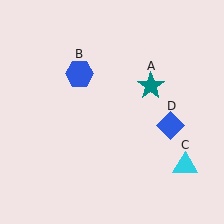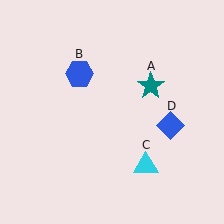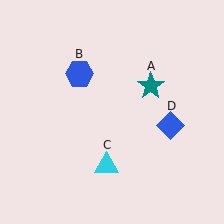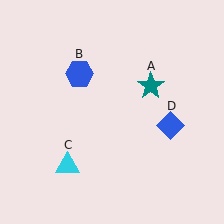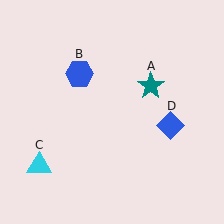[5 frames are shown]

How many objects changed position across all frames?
1 object changed position: cyan triangle (object C).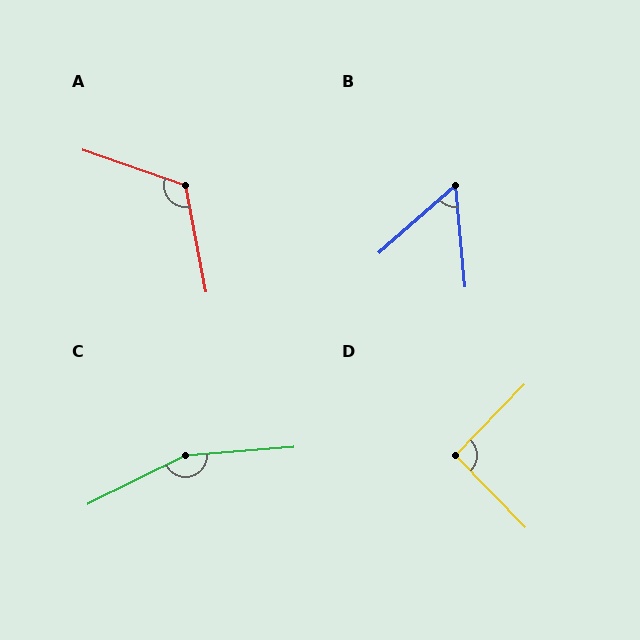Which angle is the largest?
C, at approximately 158 degrees.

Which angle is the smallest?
B, at approximately 54 degrees.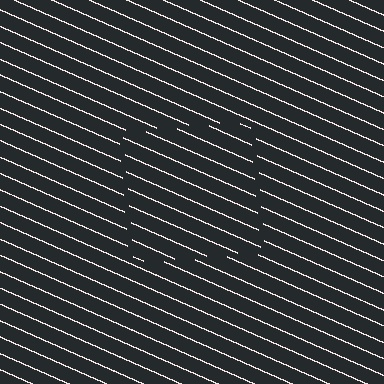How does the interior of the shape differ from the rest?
The interior of the shape contains the same grating, shifted by half a period — the contour is defined by the phase discontinuity where line-ends from the inner and outer gratings abut.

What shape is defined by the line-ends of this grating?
An illusory square. The interior of the shape contains the same grating, shifted by half a period — the contour is defined by the phase discontinuity where line-ends from the inner and outer gratings abut.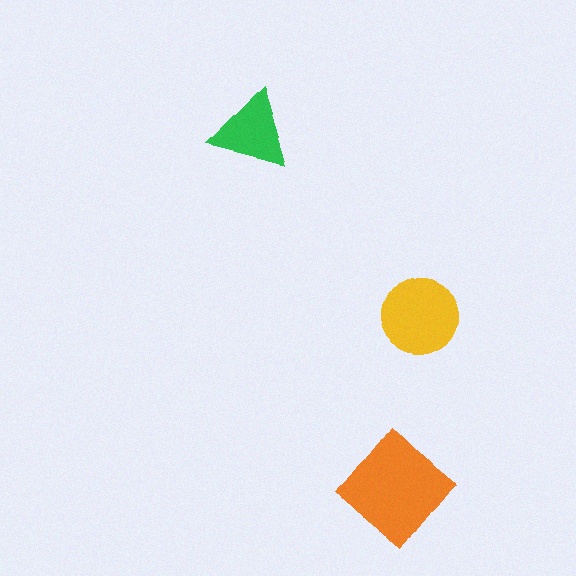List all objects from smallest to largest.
The green triangle, the yellow circle, the orange diamond.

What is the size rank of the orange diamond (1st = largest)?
1st.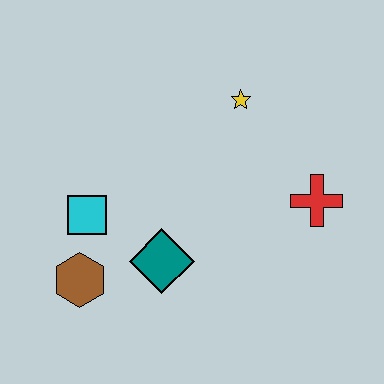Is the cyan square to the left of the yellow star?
Yes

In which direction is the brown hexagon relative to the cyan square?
The brown hexagon is below the cyan square.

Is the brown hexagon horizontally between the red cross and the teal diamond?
No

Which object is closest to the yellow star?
The red cross is closest to the yellow star.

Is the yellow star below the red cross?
No